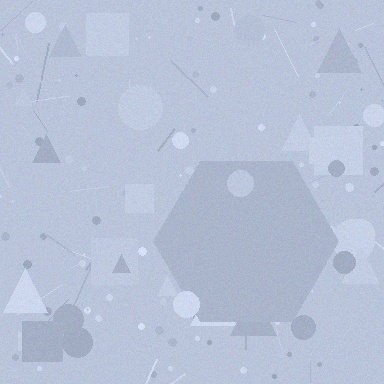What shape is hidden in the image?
A hexagon is hidden in the image.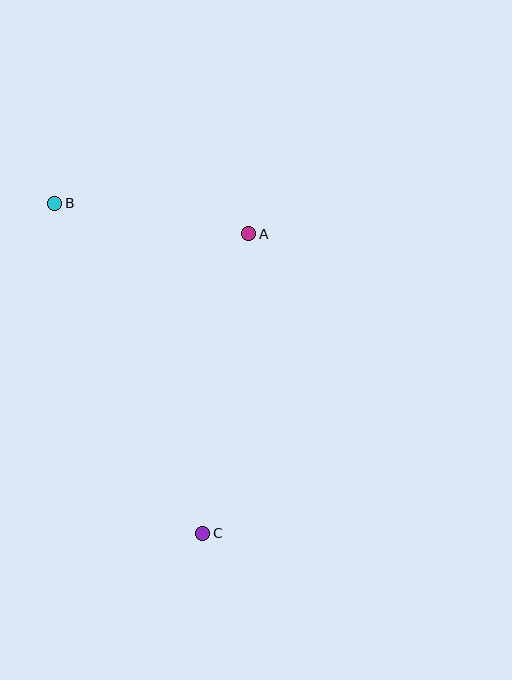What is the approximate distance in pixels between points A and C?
The distance between A and C is approximately 303 pixels.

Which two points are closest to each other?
Points A and B are closest to each other.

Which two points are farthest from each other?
Points B and C are farthest from each other.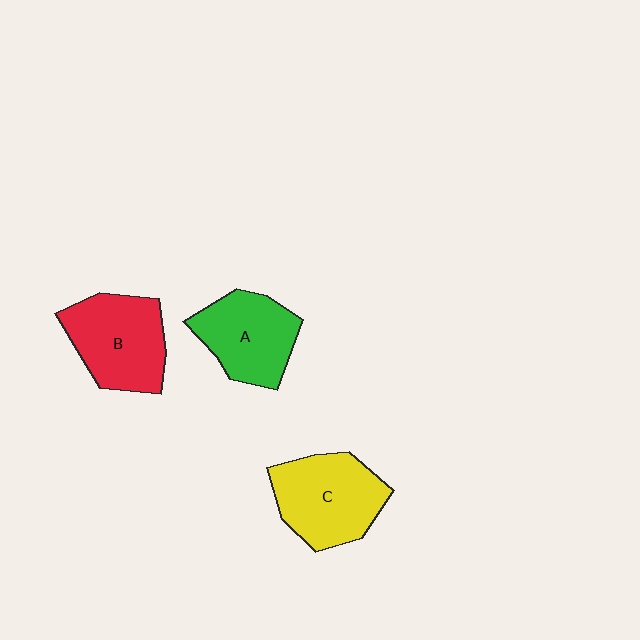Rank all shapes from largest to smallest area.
From largest to smallest: C (yellow), B (red), A (green).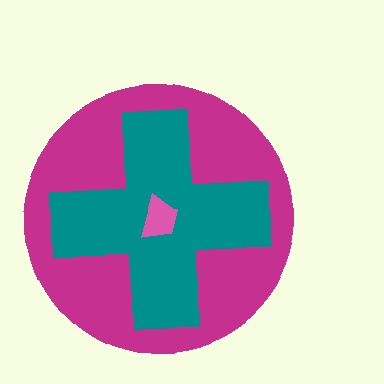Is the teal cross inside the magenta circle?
Yes.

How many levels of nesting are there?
3.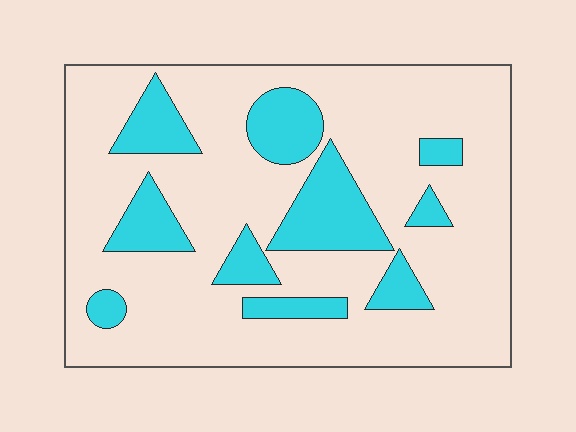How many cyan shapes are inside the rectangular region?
10.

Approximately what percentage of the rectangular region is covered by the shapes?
Approximately 20%.